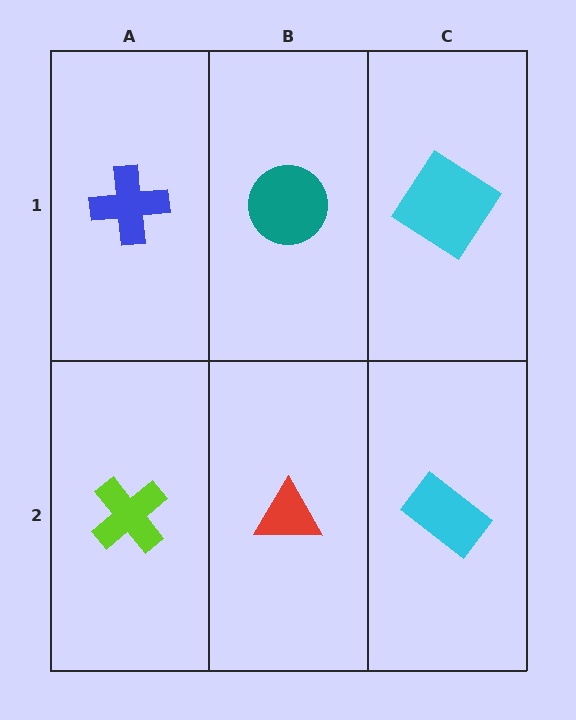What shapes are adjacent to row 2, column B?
A teal circle (row 1, column B), a lime cross (row 2, column A), a cyan rectangle (row 2, column C).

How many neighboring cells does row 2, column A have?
2.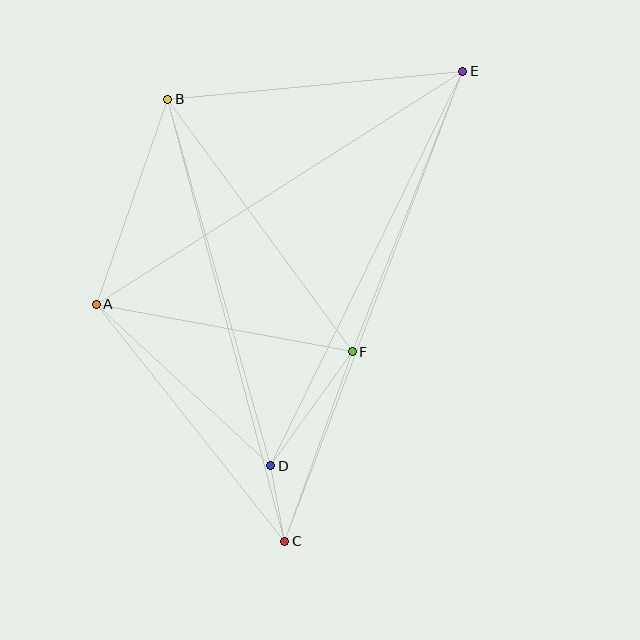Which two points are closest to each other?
Points C and D are closest to each other.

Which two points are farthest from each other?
Points C and E are farthest from each other.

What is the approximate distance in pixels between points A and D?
The distance between A and D is approximately 238 pixels.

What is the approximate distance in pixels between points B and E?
The distance between B and E is approximately 296 pixels.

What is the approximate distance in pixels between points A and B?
The distance between A and B is approximately 217 pixels.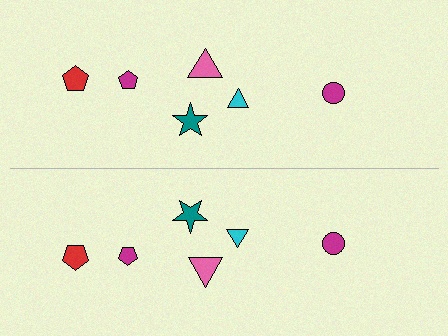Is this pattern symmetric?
Yes, this pattern has bilateral (reflection) symmetry.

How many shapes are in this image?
There are 12 shapes in this image.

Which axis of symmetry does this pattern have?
The pattern has a horizontal axis of symmetry running through the center of the image.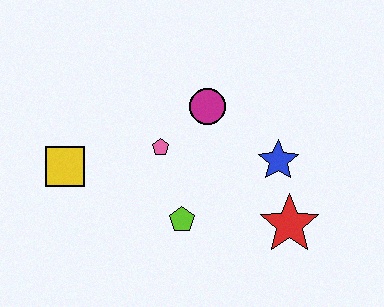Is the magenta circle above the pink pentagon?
Yes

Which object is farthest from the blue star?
The yellow square is farthest from the blue star.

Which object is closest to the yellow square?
The pink pentagon is closest to the yellow square.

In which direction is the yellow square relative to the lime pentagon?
The yellow square is to the left of the lime pentagon.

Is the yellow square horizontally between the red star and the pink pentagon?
No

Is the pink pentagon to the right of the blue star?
No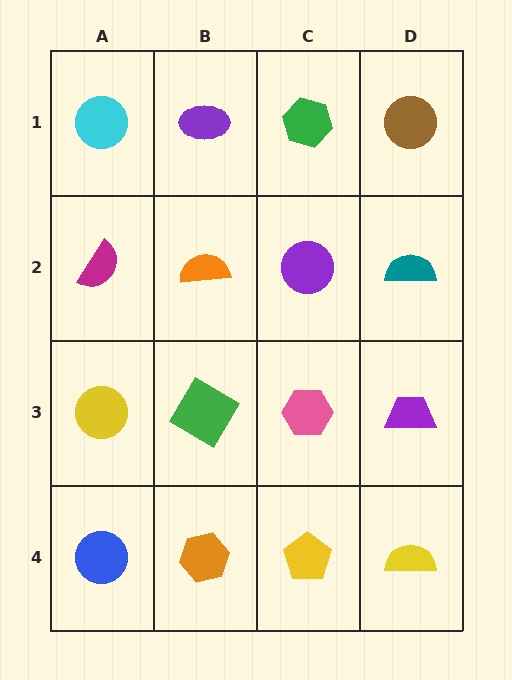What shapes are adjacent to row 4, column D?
A purple trapezoid (row 3, column D), a yellow pentagon (row 4, column C).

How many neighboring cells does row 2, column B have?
4.